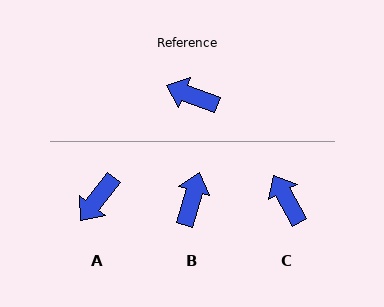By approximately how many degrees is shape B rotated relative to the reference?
Approximately 85 degrees clockwise.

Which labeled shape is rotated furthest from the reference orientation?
B, about 85 degrees away.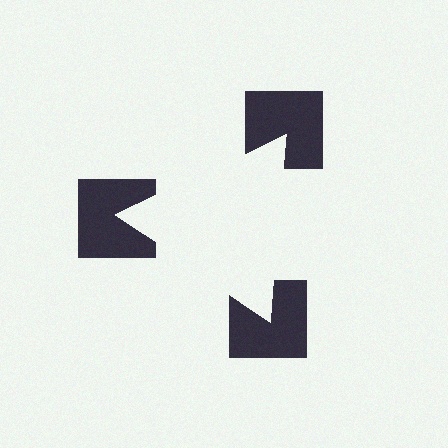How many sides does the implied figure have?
3 sides.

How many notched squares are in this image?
There are 3 — one at each vertex of the illusory triangle.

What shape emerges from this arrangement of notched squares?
An illusory triangle — its edges are inferred from the aligned wedge cuts in the notched squares, not physically drawn.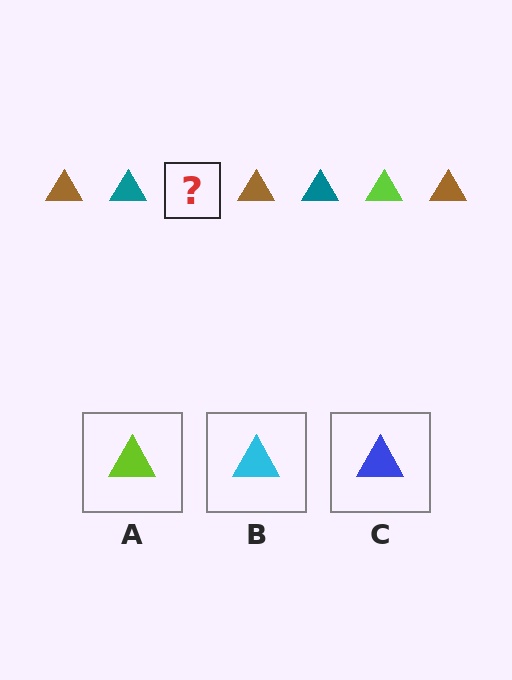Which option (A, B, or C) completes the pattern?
A.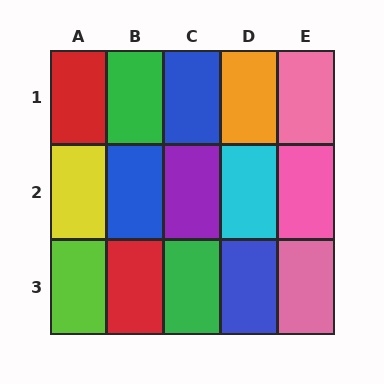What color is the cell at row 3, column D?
Blue.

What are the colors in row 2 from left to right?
Yellow, blue, purple, cyan, pink.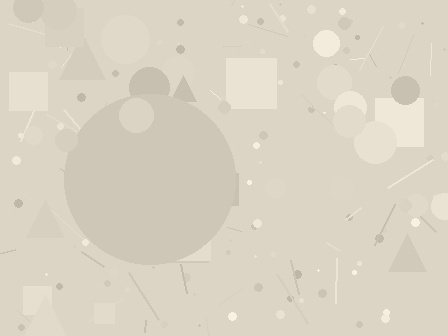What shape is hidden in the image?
A circle is hidden in the image.